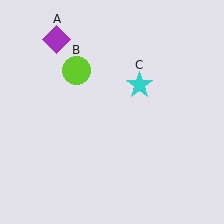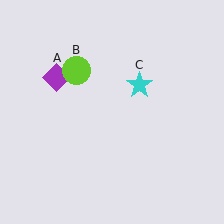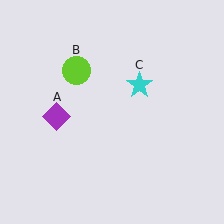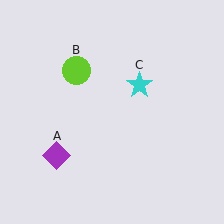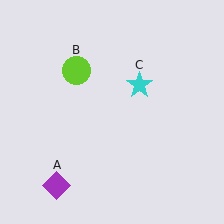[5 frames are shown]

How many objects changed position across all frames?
1 object changed position: purple diamond (object A).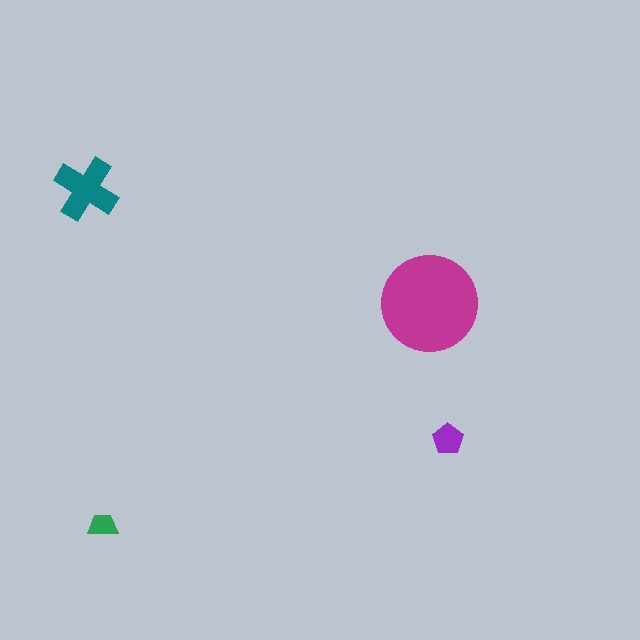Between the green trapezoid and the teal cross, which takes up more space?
The teal cross.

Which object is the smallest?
The green trapezoid.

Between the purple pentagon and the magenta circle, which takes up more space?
The magenta circle.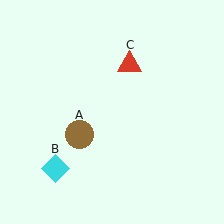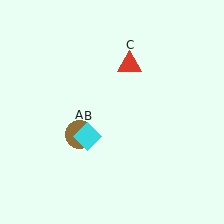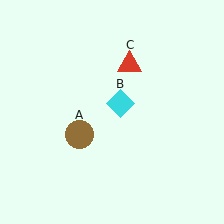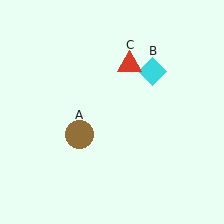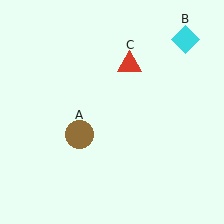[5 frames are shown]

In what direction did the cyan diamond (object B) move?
The cyan diamond (object B) moved up and to the right.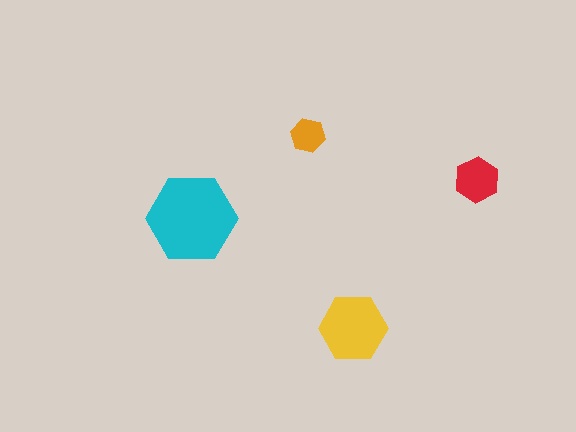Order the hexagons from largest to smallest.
the cyan one, the yellow one, the red one, the orange one.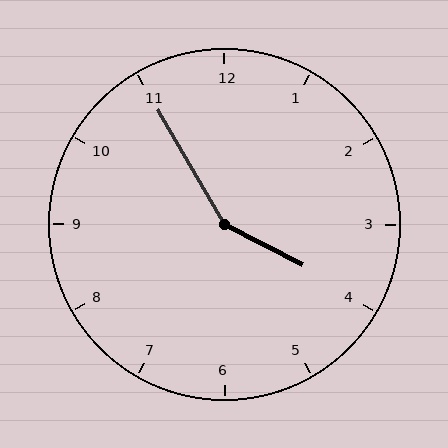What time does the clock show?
3:55.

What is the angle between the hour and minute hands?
Approximately 148 degrees.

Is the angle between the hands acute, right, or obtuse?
It is obtuse.